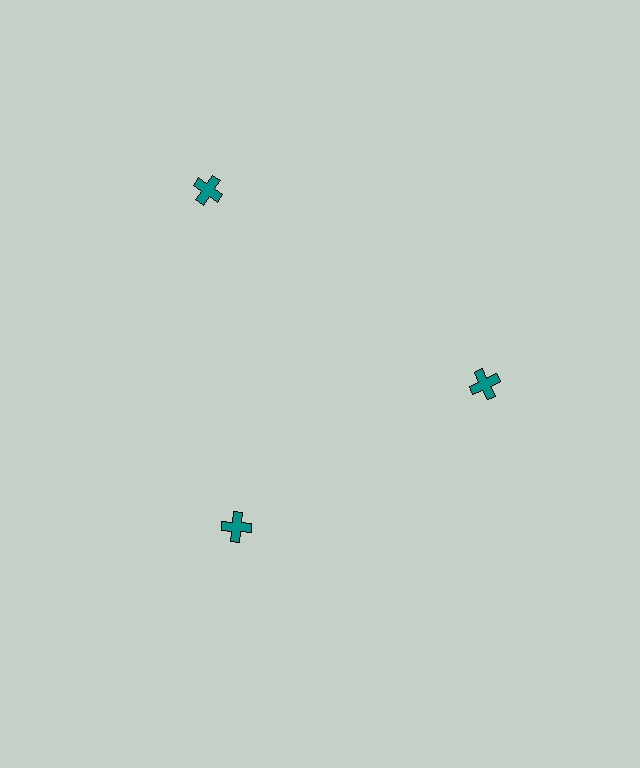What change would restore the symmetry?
The symmetry would be restored by moving it inward, back onto the ring so that all 3 crosses sit at equal angles and equal distance from the center.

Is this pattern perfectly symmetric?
No. The 3 teal crosses are arranged in a ring, but one element near the 11 o'clock position is pushed outward from the center, breaking the 3-fold rotational symmetry.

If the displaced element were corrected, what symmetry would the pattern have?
It would have 3-fold rotational symmetry — the pattern would map onto itself every 120 degrees.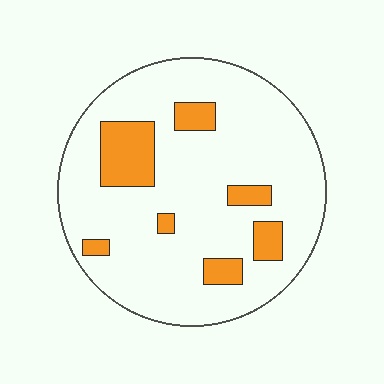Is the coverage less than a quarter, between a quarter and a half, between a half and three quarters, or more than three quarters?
Less than a quarter.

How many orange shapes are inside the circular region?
7.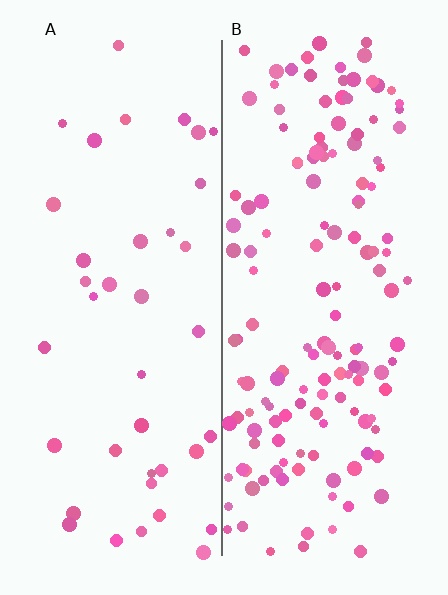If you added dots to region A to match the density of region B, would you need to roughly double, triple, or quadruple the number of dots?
Approximately quadruple.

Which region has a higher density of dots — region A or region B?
B (the right).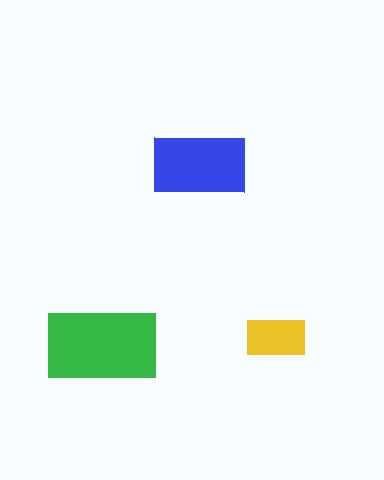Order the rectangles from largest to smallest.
the green one, the blue one, the yellow one.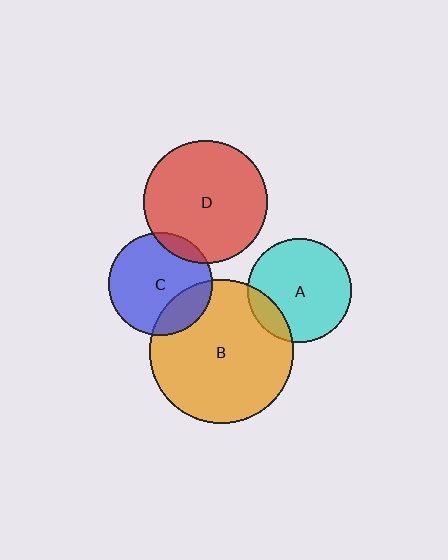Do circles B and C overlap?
Yes.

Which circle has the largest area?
Circle B (orange).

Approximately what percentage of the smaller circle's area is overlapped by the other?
Approximately 20%.